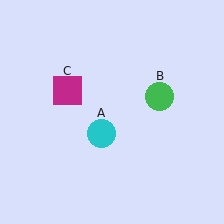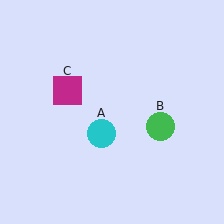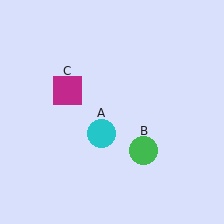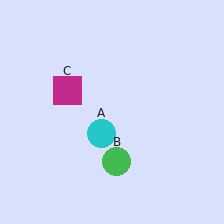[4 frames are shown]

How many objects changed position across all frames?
1 object changed position: green circle (object B).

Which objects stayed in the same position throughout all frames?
Cyan circle (object A) and magenta square (object C) remained stationary.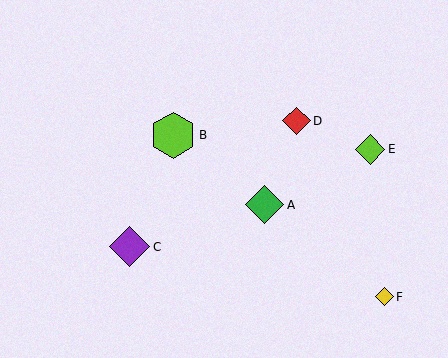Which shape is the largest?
The lime hexagon (labeled B) is the largest.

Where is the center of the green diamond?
The center of the green diamond is at (265, 205).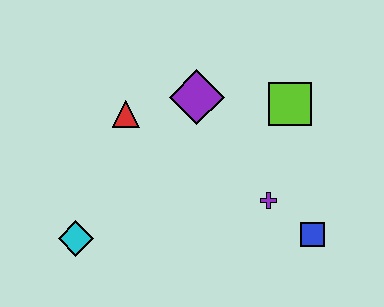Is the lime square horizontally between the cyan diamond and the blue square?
Yes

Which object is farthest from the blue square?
The cyan diamond is farthest from the blue square.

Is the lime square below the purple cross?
No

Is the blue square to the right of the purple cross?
Yes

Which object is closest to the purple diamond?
The red triangle is closest to the purple diamond.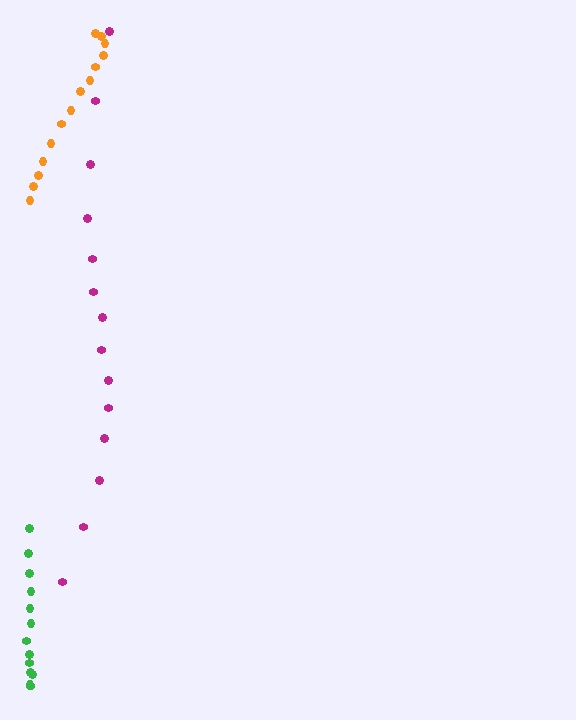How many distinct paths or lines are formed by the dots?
There are 3 distinct paths.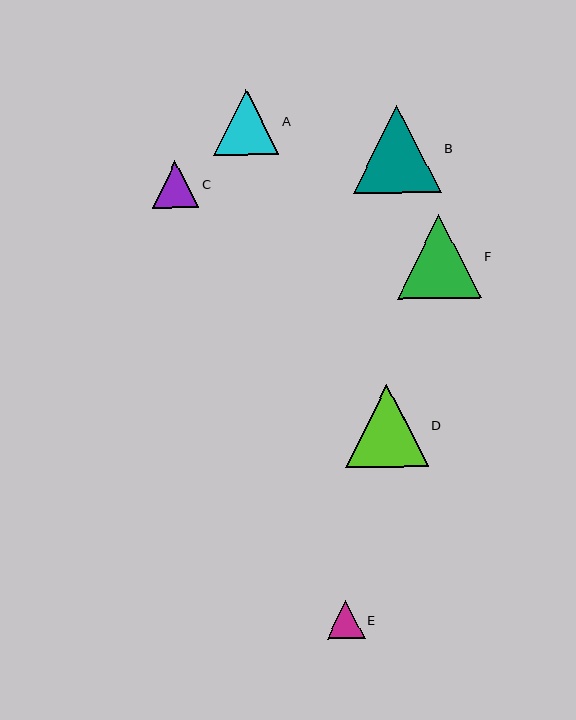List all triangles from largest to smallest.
From largest to smallest: B, F, D, A, C, E.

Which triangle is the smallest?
Triangle E is the smallest with a size of approximately 38 pixels.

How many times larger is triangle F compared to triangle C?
Triangle F is approximately 1.8 times the size of triangle C.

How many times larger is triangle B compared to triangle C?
Triangle B is approximately 1.9 times the size of triangle C.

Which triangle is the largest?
Triangle B is the largest with a size of approximately 88 pixels.